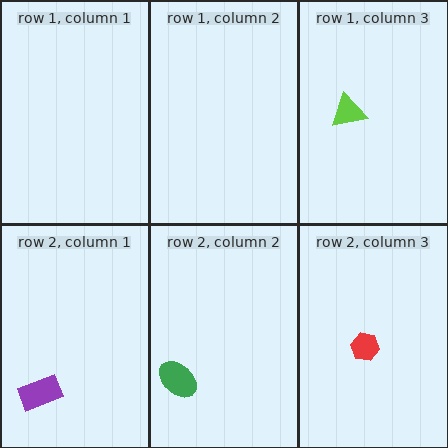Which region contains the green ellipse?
The row 2, column 2 region.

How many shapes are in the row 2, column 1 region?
1.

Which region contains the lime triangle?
The row 1, column 3 region.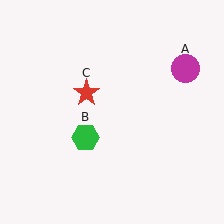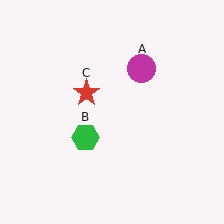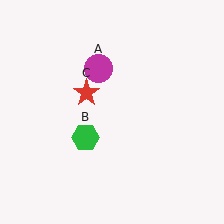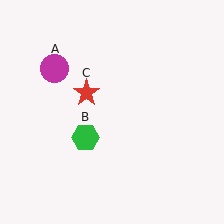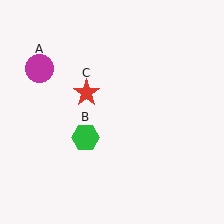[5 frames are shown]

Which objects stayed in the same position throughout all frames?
Green hexagon (object B) and red star (object C) remained stationary.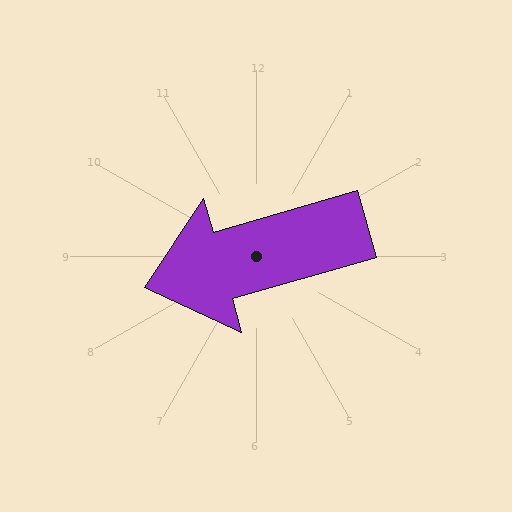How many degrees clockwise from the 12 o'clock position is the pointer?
Approximately 254 degrees.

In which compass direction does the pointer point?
West.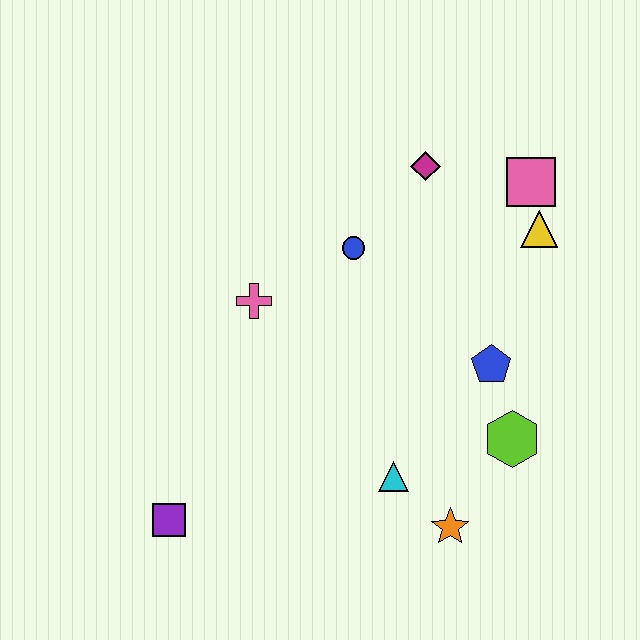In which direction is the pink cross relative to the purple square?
The pink cross is above the purple square.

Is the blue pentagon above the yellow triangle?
No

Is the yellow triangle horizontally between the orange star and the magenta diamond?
No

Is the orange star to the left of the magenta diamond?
No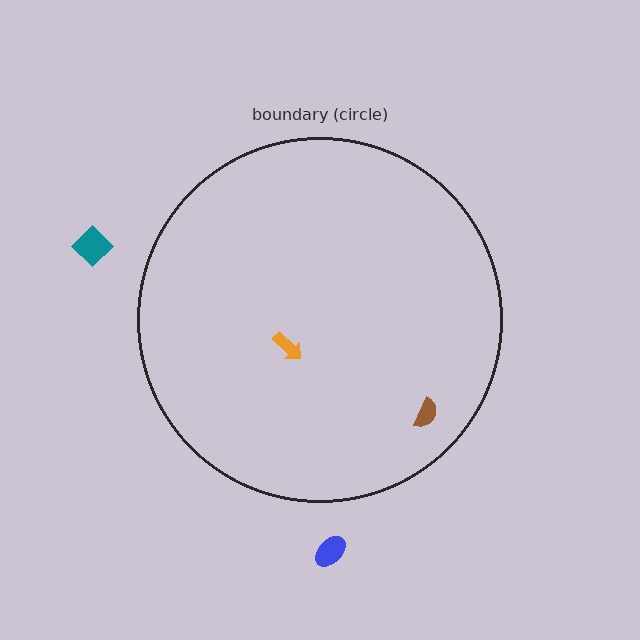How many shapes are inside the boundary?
2 inside, 2 outside.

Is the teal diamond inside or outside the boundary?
Outside.